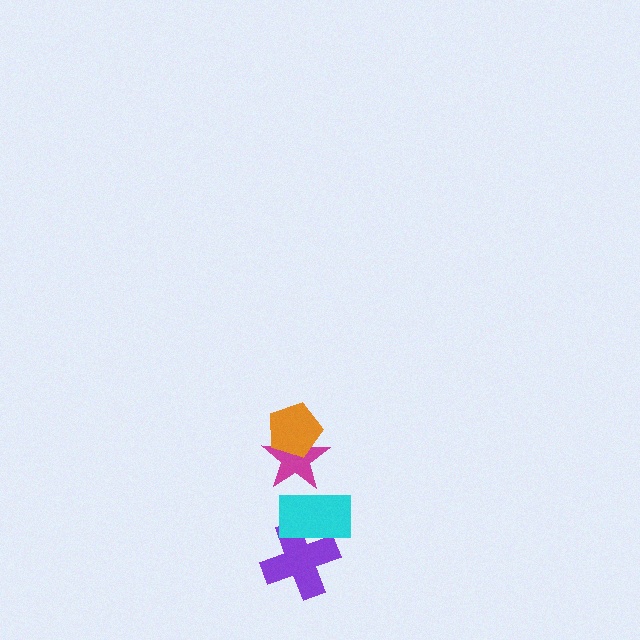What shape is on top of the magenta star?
The orange pentagon is on top of the magenta star.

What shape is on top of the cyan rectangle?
The magenta star is on top of the cyan rectangle.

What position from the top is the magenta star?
The magenta star is 2nd from the top.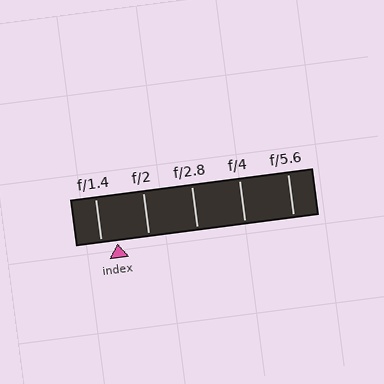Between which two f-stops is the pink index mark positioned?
The index mark is between f/1.4 and f/2.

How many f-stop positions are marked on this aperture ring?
There are 5 f-stop positions marked.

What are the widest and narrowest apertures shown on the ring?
The widest aperture shown is f/1.4 and the narrowest is f/5.6.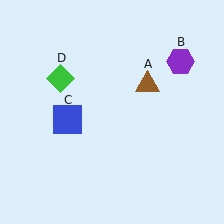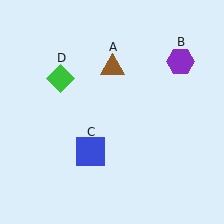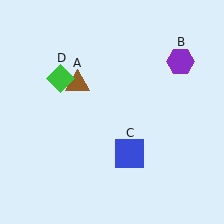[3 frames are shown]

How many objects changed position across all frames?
2 objects changed position: brown triangle (object A), blue square (object C).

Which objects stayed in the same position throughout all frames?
Purple hexagon (object B) and green diamond (object D) remained stationary.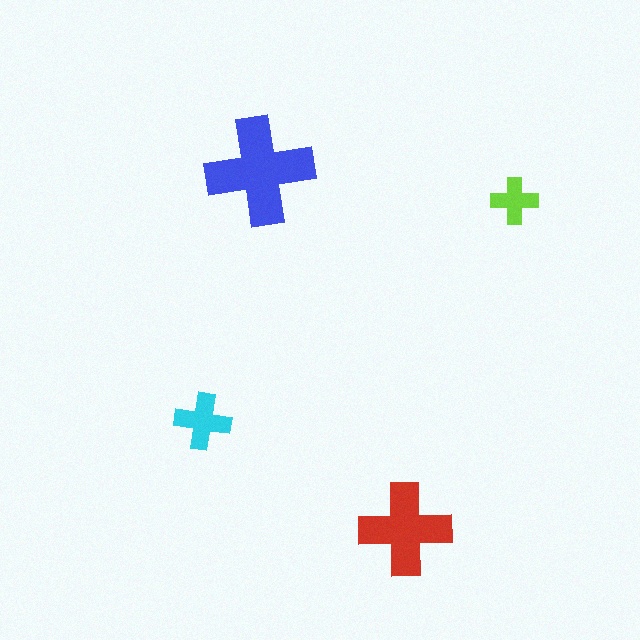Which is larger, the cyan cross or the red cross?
The red one.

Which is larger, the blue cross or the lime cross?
The blue one.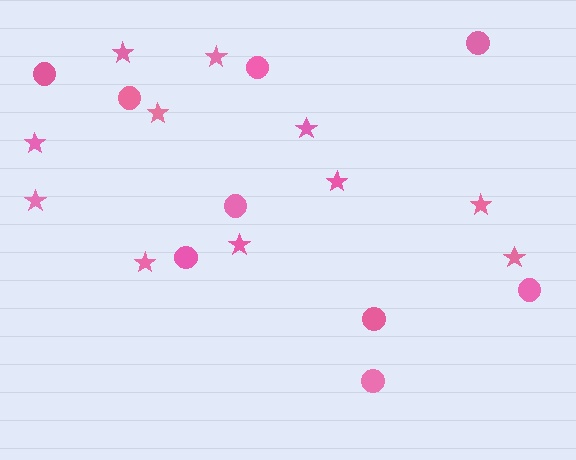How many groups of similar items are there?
There are 2 groups: one group of circles (9) and one group of stars (11).